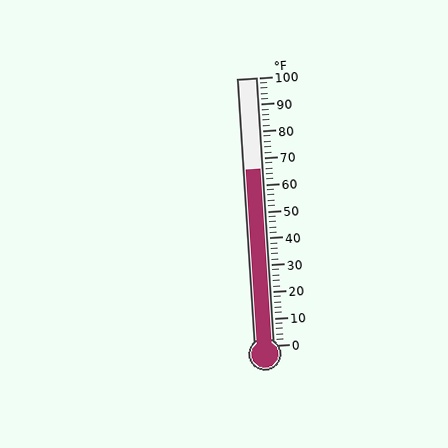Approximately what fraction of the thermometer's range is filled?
The thermometer is filled to approximately 65% of its range.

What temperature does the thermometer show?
The thermometer shows approximately 66°F.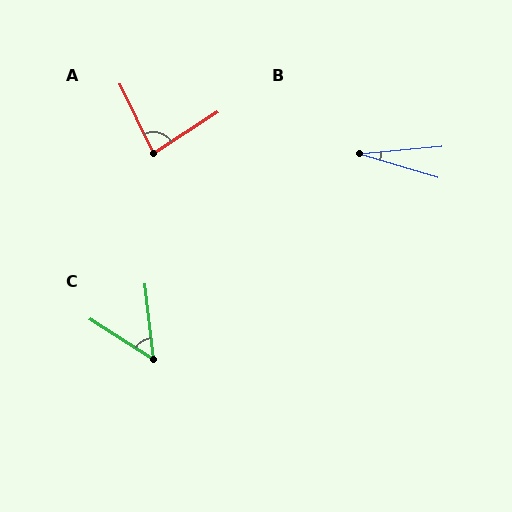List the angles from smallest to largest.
B (22°), C (51°), A (83°).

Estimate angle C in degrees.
Approximately 51 degrees.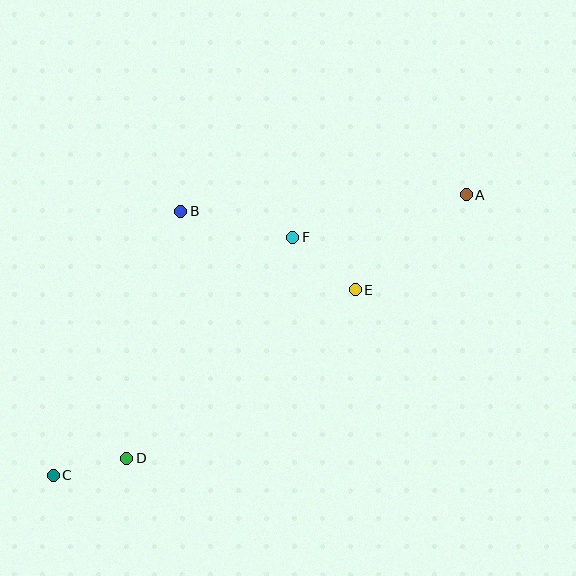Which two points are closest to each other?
Points C and D are closest to each other.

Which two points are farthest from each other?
Points A and C are farthest from each other.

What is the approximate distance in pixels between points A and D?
The distance between A and D is approximately 430 pixels.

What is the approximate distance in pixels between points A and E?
The distance between A and E is approximately 146 pixels.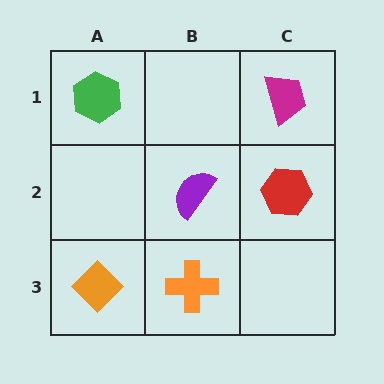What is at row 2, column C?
A red hexagon.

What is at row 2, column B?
A purple semicircle.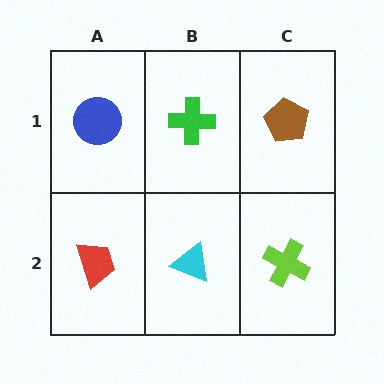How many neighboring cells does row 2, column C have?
2.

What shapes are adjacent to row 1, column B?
A cyan triangle (row 2, column B), a blue circle (row 1, column A), a brown pentagon (row 1, column C).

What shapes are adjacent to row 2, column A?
A blue circle (row 1, column A), a cyan triangle (row 2, column B).